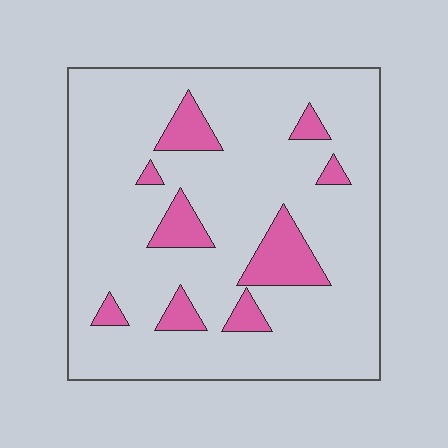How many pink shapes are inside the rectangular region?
9.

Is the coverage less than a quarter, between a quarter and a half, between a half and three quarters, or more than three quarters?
Less than a quarter.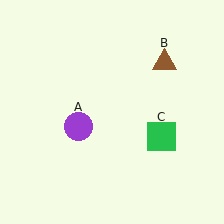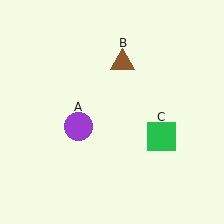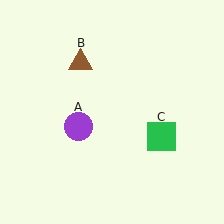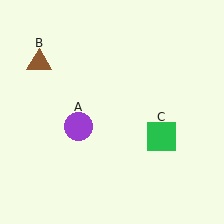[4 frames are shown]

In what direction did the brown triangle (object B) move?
The brown triangle (object B) moved left.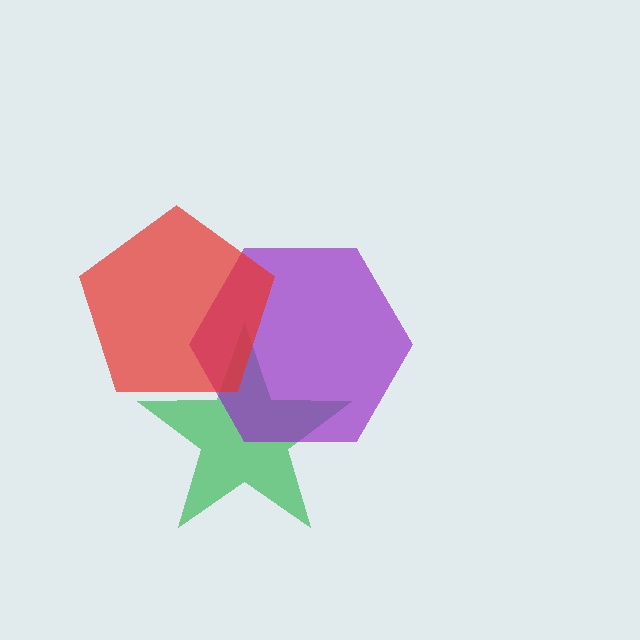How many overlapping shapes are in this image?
There are 3 overlapping shapes in the image.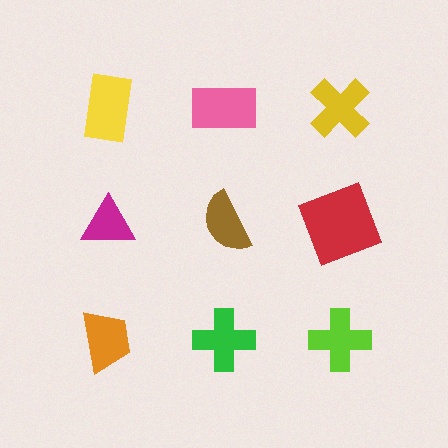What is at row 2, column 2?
A brown semicircle.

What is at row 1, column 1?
A yellow rectangle.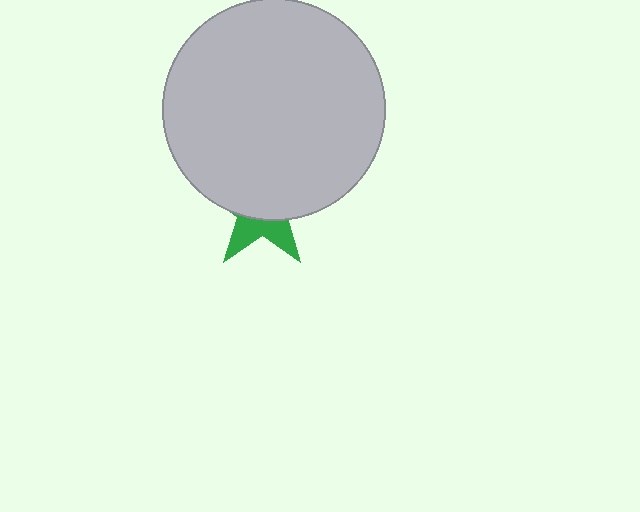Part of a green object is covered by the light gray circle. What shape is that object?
It is a star.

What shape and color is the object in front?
The object in front is a light gray circle.